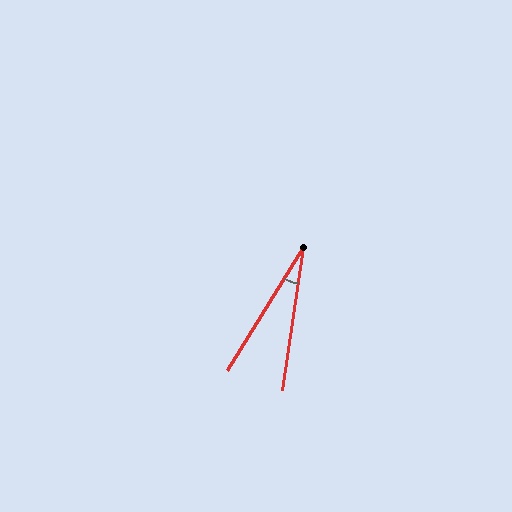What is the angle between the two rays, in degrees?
Approximately 24 degrees.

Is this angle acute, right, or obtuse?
It is acute.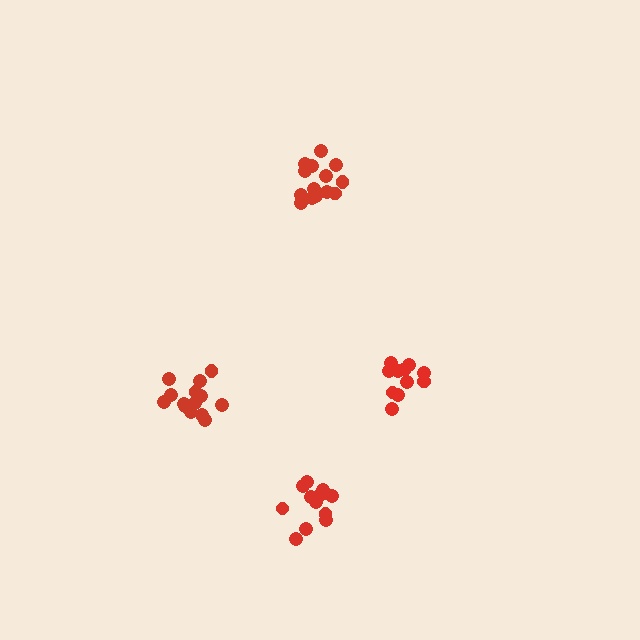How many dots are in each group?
Group 1: 11 dots, Group 2: 14 dots, Group 3: 14 dots, Group 4: 13 dots (52 total).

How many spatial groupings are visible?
There are 4 spatial groupings.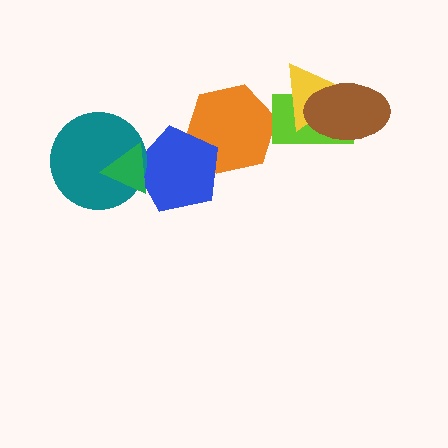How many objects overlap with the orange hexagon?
1 object overlaps with the orange hexagon.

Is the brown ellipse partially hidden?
No, no other shape covers it.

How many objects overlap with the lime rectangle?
2 objects overlap with the lime rectangle.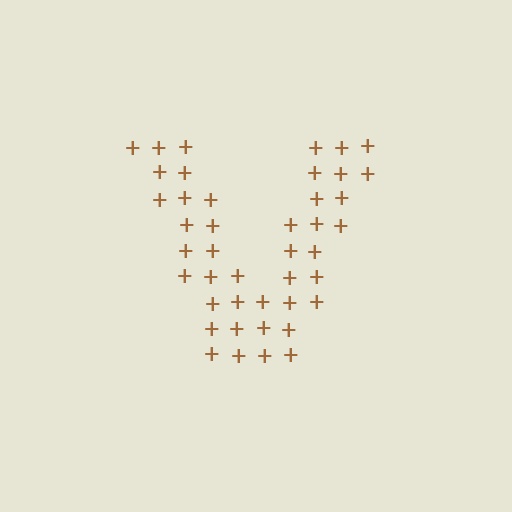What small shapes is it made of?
It is made of small plus signs.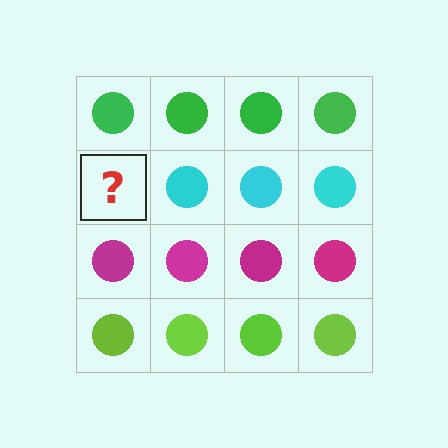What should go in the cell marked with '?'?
The missing cell should contain a cyan circle.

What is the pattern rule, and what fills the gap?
The rule is that each row has a consistent color. The gap should be filled with a cyan circle.